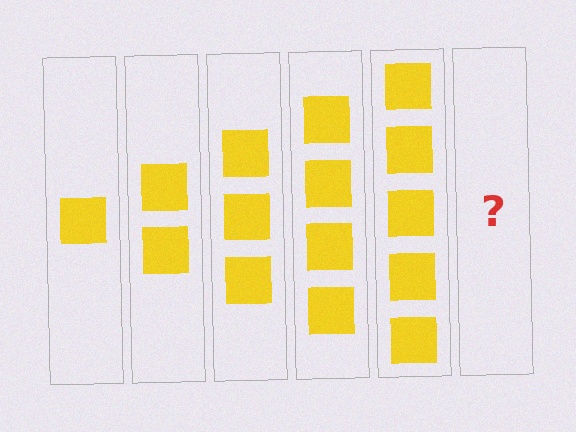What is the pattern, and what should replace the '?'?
The pattern is that each step adds one more square. The '?' should be 6 squares.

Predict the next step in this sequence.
The next step is 6 squares.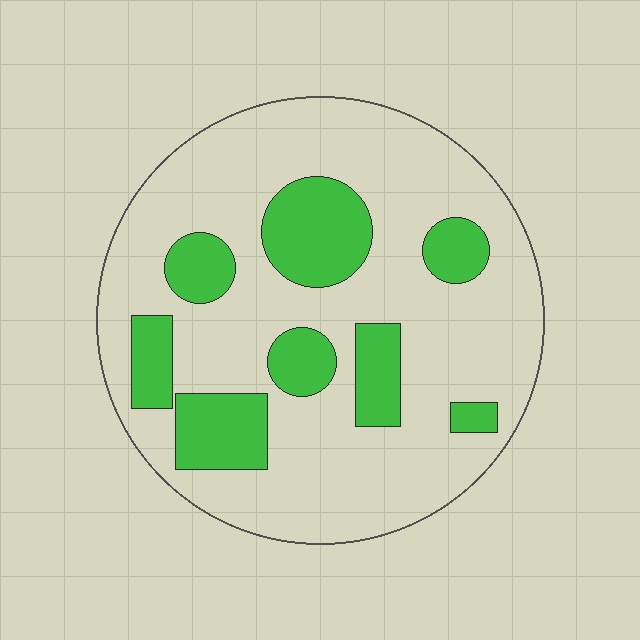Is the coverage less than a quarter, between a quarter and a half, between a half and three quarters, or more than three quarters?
Less than a quarter.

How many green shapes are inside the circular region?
8.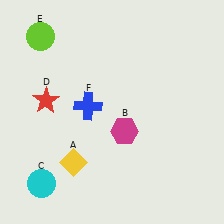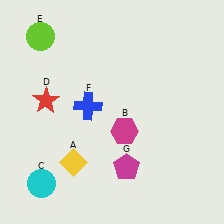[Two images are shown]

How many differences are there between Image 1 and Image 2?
There is 1 difference between the two images.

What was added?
A magenta pentagon (G) was added in Image 2.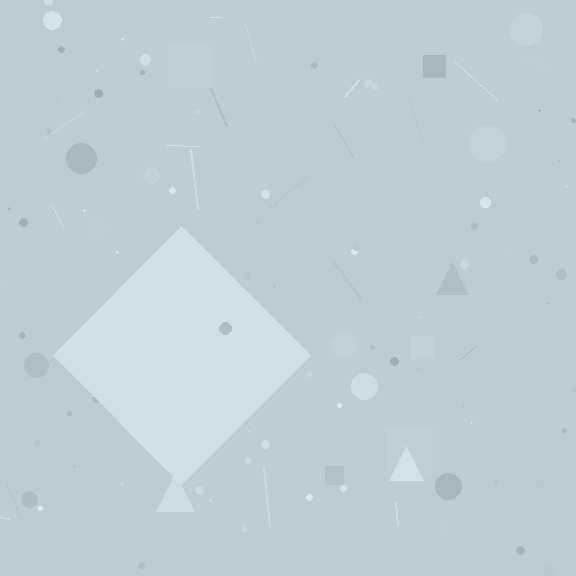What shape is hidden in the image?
A diamond is hidden in the image.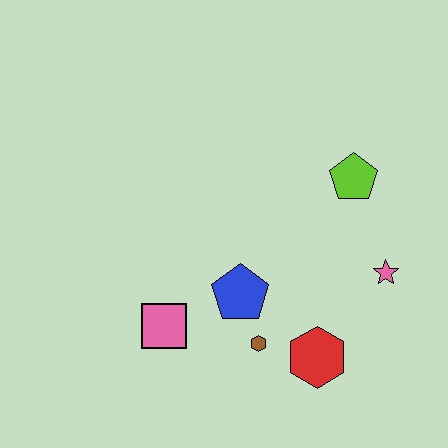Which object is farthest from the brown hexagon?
The lime pentagon is farthest from the brown hexagon.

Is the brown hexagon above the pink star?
No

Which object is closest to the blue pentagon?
The brown hexagon is closest to the blue pentagon.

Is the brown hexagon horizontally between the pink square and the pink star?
Yes